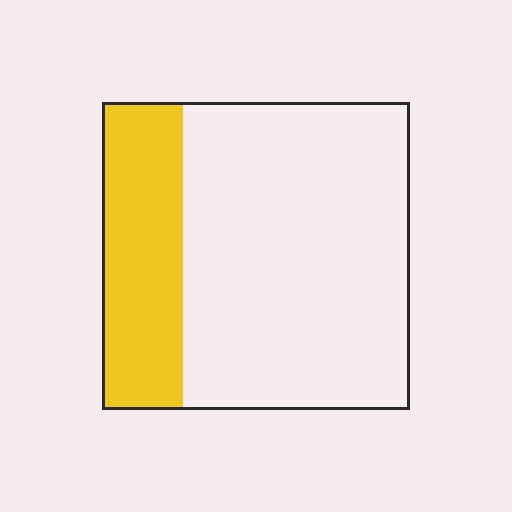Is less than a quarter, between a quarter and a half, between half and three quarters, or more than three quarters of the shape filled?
Between a quarter and a half.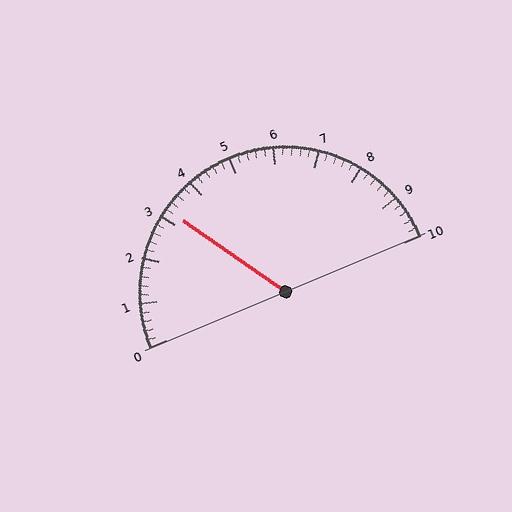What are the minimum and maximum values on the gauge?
The gauge ranges from 0 to 10.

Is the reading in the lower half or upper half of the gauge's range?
The reading is in the lower half of the range (0 to 10).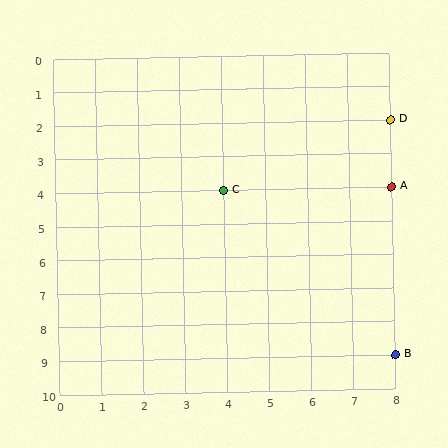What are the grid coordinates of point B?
Point B is at grid coordinates (8, 9).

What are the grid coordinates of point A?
Point A is at grid coordinates (8, 4).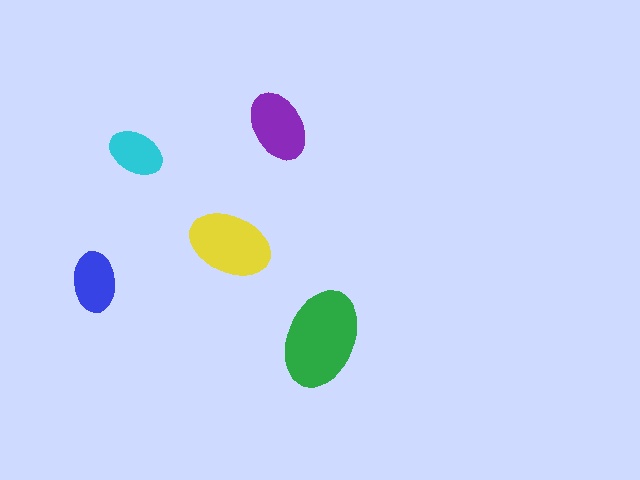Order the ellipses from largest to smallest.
the green one, the yellow one, the purple one, the blue one, the cyan one.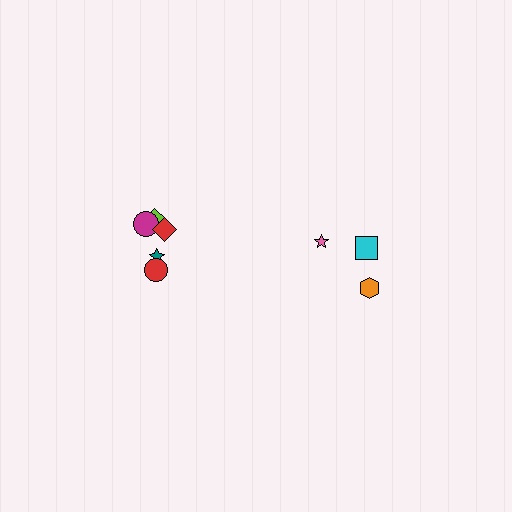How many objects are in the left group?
There are 5 objects.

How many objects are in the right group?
There are 3 objects.